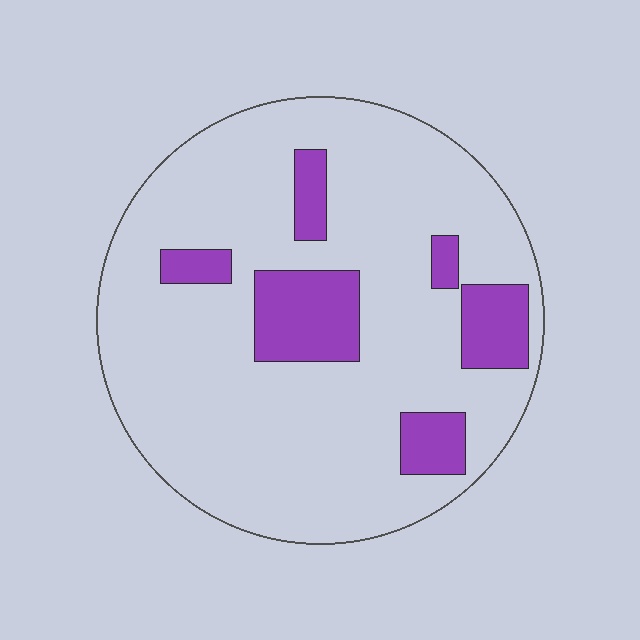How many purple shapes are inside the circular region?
6.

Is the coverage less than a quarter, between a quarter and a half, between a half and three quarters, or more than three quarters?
Less than a quarter.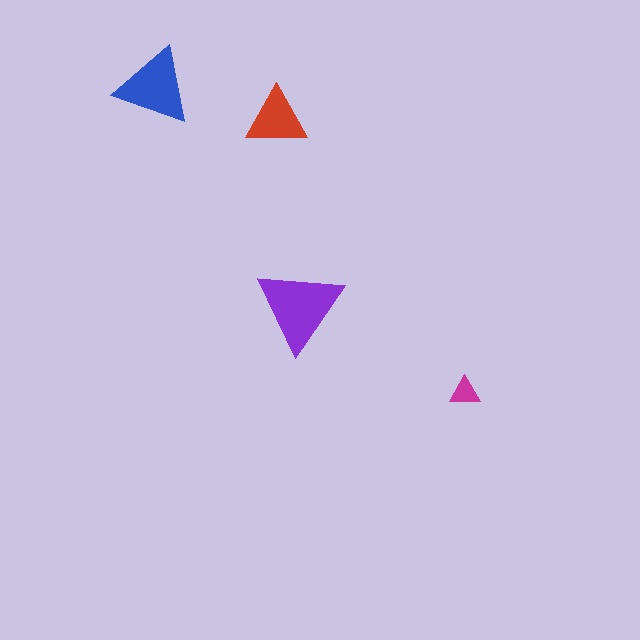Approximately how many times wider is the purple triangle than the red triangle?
About 1.5 times wider.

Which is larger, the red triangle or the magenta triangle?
The red one.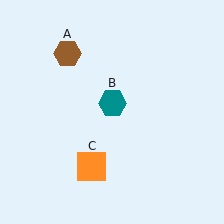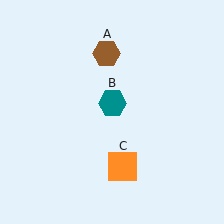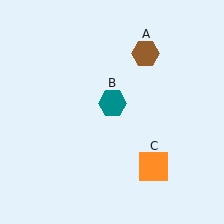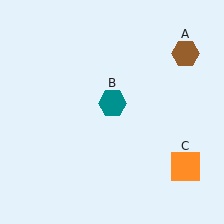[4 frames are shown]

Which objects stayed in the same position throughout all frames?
Teal hexagon (object B) remained stationary.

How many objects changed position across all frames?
2 objects changed position: brown hexagon (object A), orange square (object C).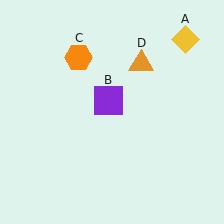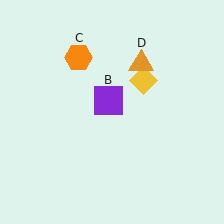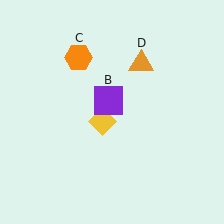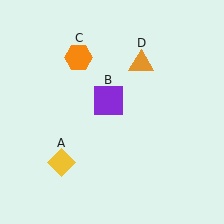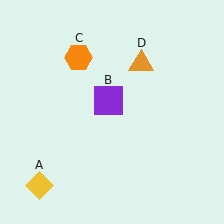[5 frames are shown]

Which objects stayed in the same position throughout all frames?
Purple square (object B) and orange hexagon (object C) and orange triangle (object D) remained stationary.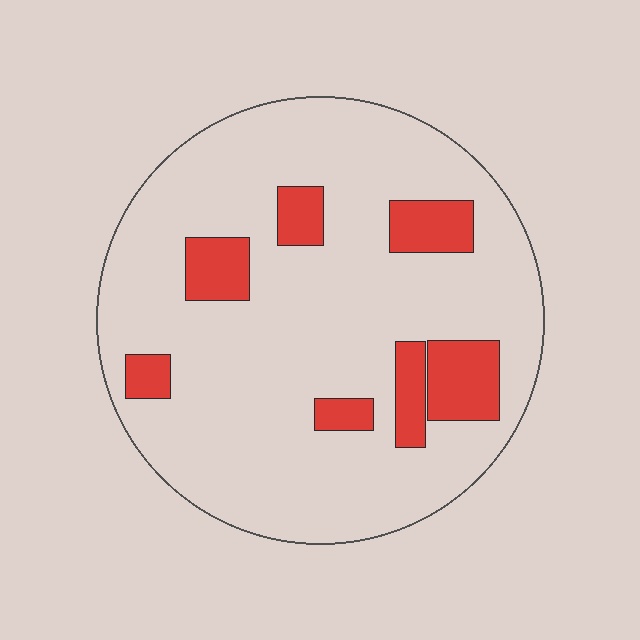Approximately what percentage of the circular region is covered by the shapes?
Approximately 15%.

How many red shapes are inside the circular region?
7.